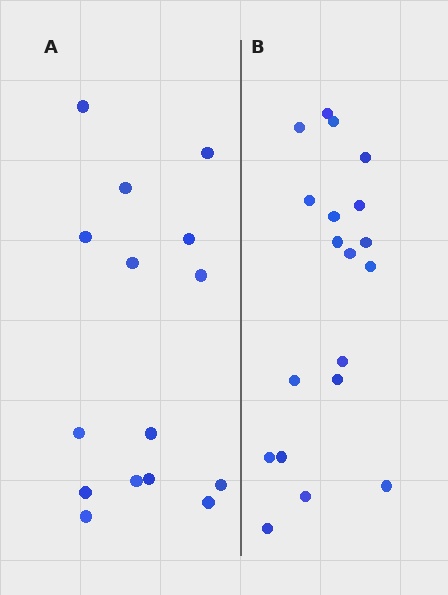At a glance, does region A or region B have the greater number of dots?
Region B (the right region) has more dots.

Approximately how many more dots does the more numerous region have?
Region B has about 4 more dots than region A.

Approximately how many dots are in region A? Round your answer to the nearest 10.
About 20 dots. (The exact count is 15, which rounds to 20.)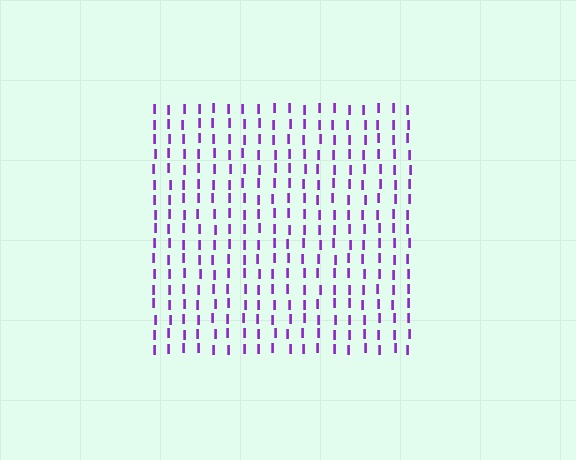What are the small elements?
The small elements are letter I's.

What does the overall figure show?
The overall figure shows a square.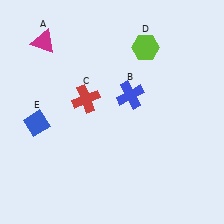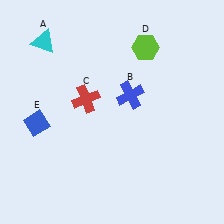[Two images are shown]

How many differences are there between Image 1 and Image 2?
There is 1 difference between the two images.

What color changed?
The triangle (A) changed from magenta in Image 1 to cyan in Image 2.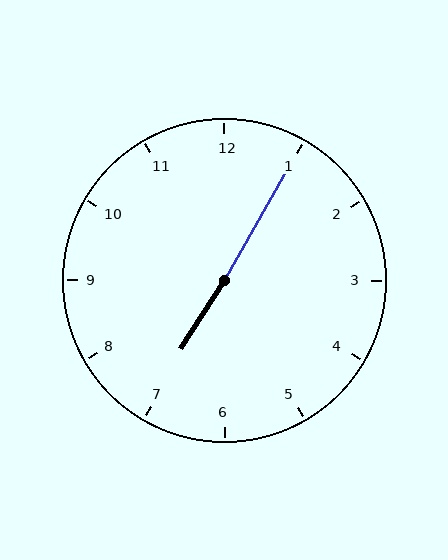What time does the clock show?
7:05.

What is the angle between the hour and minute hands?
Approximately 178 degrees.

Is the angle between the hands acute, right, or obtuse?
It is obtuse.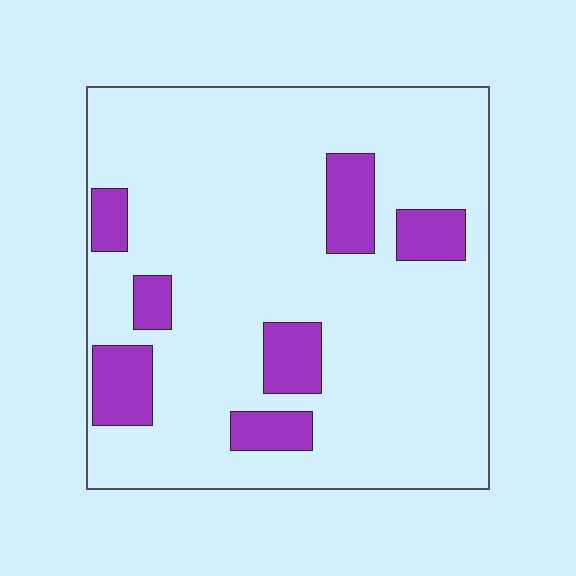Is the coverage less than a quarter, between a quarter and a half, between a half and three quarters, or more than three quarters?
Less than a quarter.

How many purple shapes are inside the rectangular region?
7.